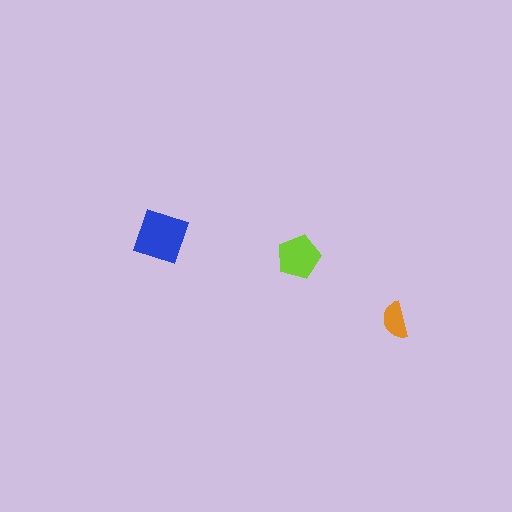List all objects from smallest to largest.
The orange semicircle, the lime pentagon, the blue square.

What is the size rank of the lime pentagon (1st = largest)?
2nd.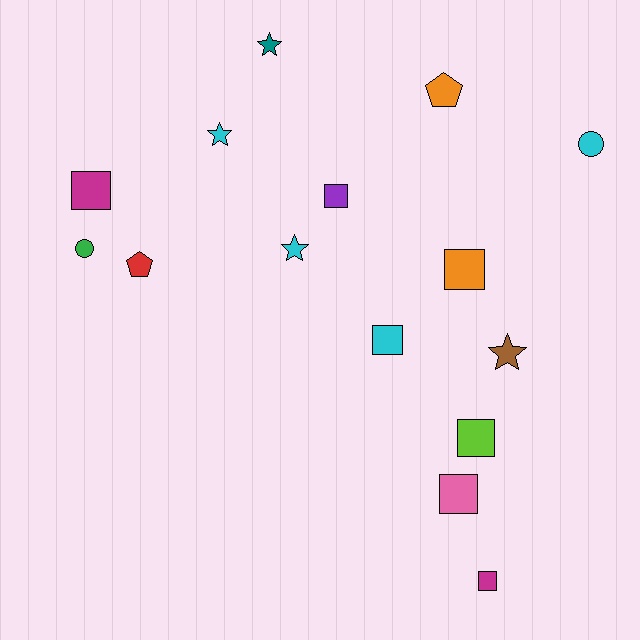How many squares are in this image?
There are 7 squares.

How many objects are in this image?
There are 15 objects.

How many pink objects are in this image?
There is 1 pink object.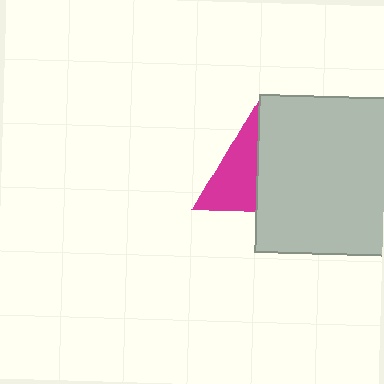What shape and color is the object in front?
The object in front is a light gray square.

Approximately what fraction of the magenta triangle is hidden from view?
Roughly 53% of the magenta triangle is hidden behind the light gray square.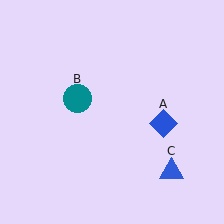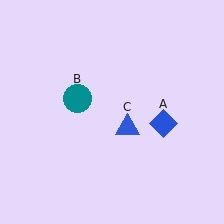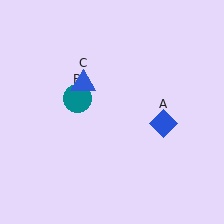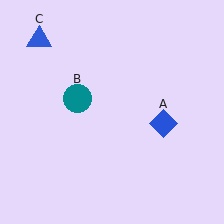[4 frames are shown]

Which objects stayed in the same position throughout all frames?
Blue diamond (object A) and teal circle (object B) remained stationary.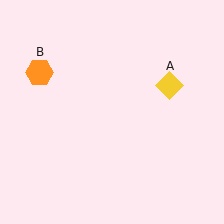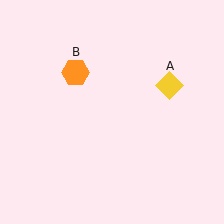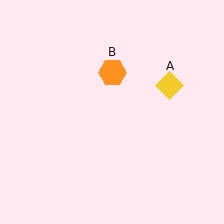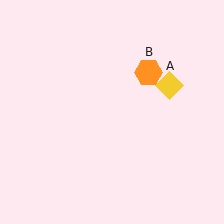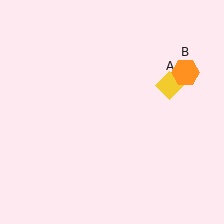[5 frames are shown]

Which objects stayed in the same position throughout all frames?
Yellow diamond (object A) remained stationary.